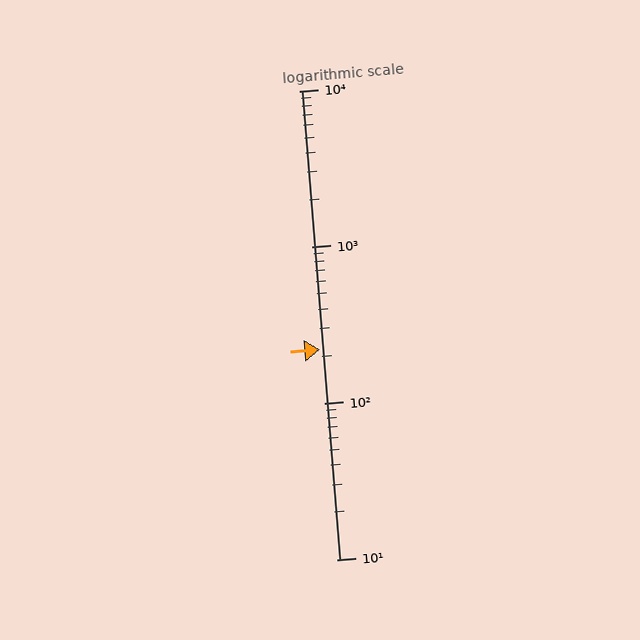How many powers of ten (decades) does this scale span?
The scale spans 3 decades, from 10 to 10000.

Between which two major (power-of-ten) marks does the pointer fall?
The pointer is between 100 and 1000.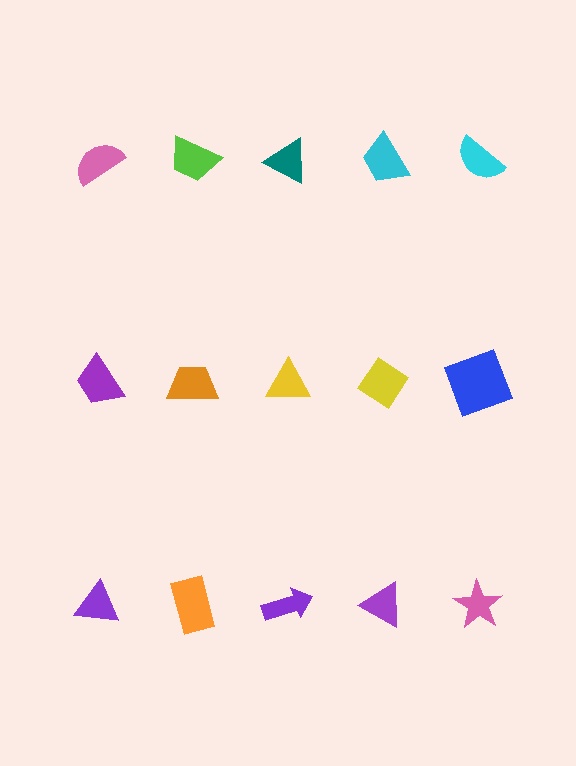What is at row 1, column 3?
A teal triangle.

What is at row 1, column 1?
A pink semicircle.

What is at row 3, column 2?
An orange rectangle.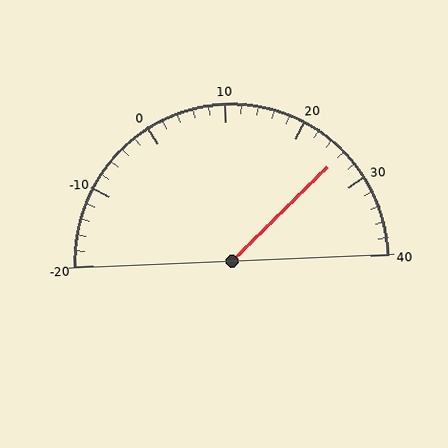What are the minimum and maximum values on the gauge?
The gauge ranges from -20 to 40.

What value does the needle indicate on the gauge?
The needle indicates approximately 26.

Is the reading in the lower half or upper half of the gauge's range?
The reading is in the upper half of the range (-20 to 40).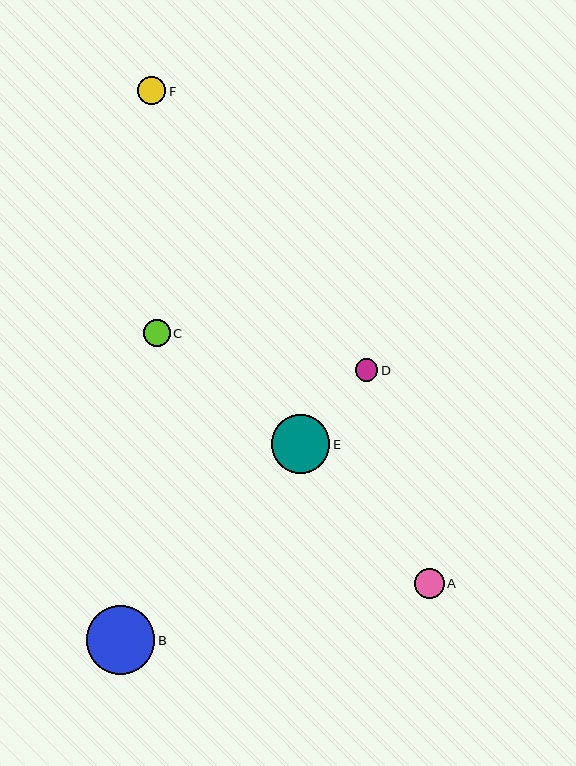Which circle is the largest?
Circle B is the largest with a size of approximately 69 pixels.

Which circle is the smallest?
Circle D is the smallest with a size of approximately 22 pixels.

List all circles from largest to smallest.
From largest to smallest: B, E, A, F, C, D.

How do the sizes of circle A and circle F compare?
Circle A and circle F are approximately the same size.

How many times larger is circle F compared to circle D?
Circle F is approximately 1.2 times the size of circle D.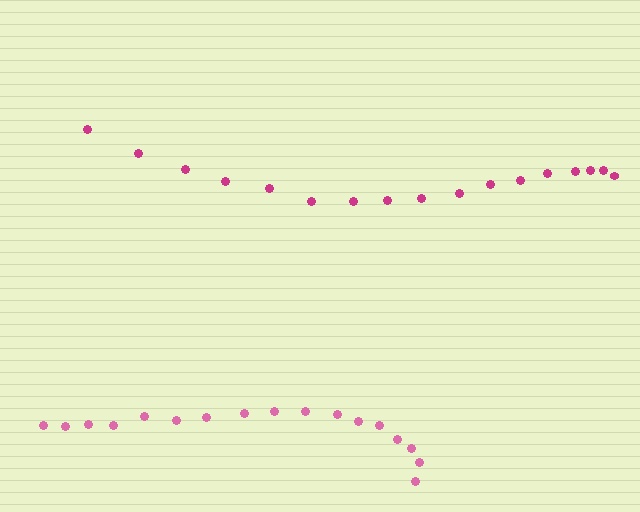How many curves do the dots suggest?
There are 2 distinct paths.